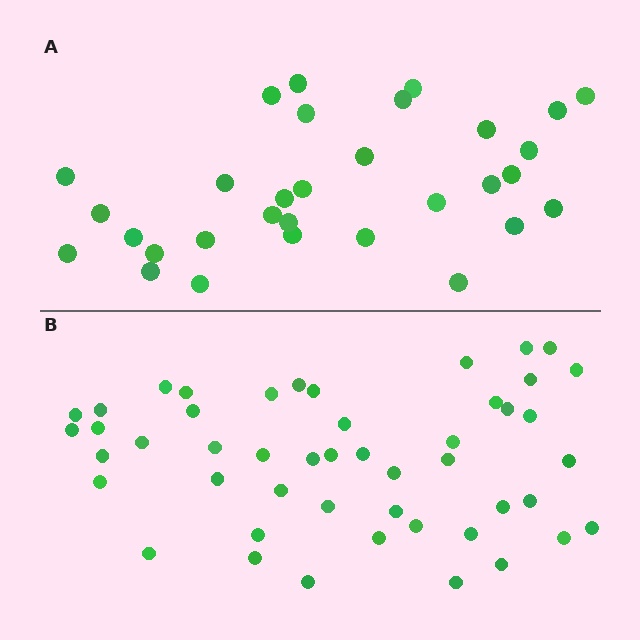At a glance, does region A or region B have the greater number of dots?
Region B (the bottom region) has more dots.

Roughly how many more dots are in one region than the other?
Region B has approximately 15 more dots than region A.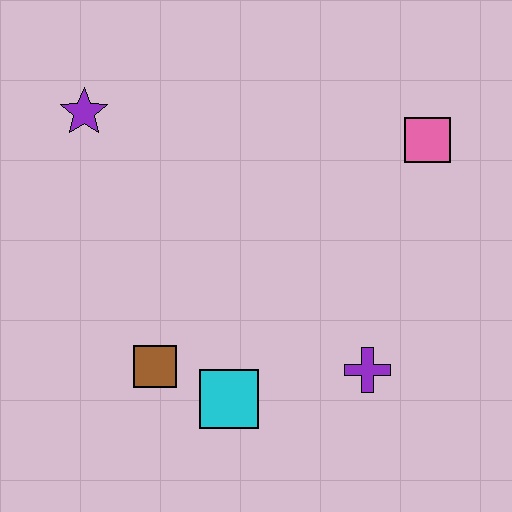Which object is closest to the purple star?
The brown square is closest to the purple star.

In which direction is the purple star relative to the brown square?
The purple star is above the brown square.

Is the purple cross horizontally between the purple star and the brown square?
No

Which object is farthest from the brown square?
The pink square is farthest from the brown square.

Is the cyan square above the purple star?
No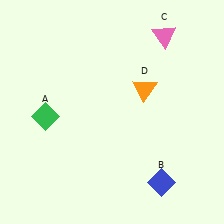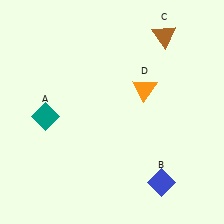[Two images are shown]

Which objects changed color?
A changed from green to teal. C changed from pink to brown.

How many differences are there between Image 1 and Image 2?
There are 2 differences between the two images.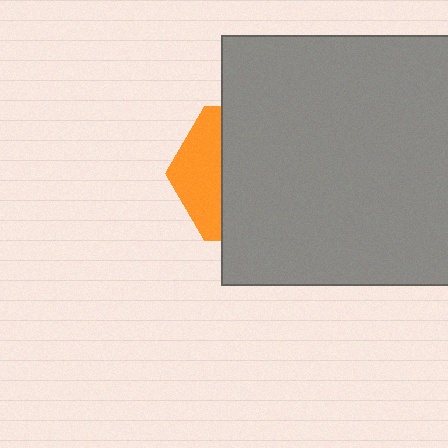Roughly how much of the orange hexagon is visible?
A small part of it is visible (roughly 31%).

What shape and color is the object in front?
The object in front is a gray square.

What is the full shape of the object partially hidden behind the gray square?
The partially hidden object is an orange hexagon.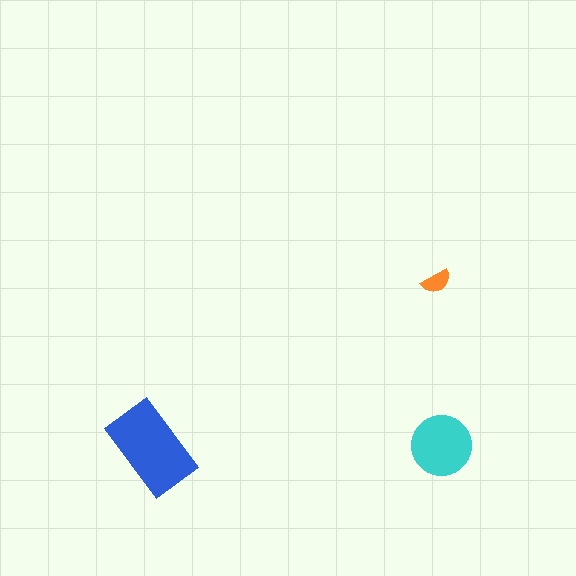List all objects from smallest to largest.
The orange semicircle, the cyan circle, the blue rectangle.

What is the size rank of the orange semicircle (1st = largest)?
3rd.